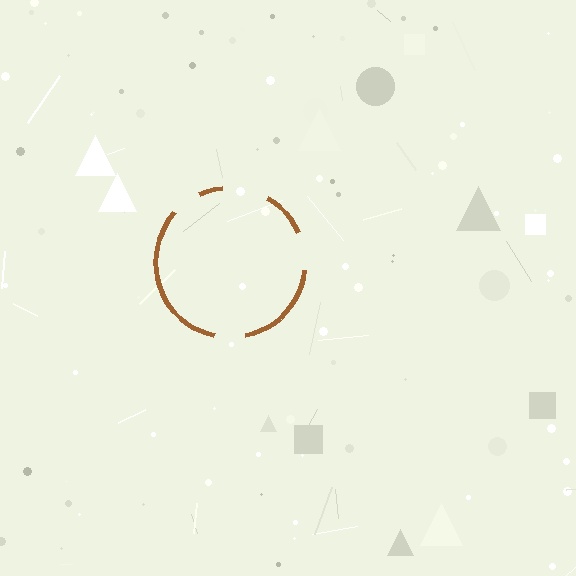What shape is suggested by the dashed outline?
The dashed outline suggests a circle.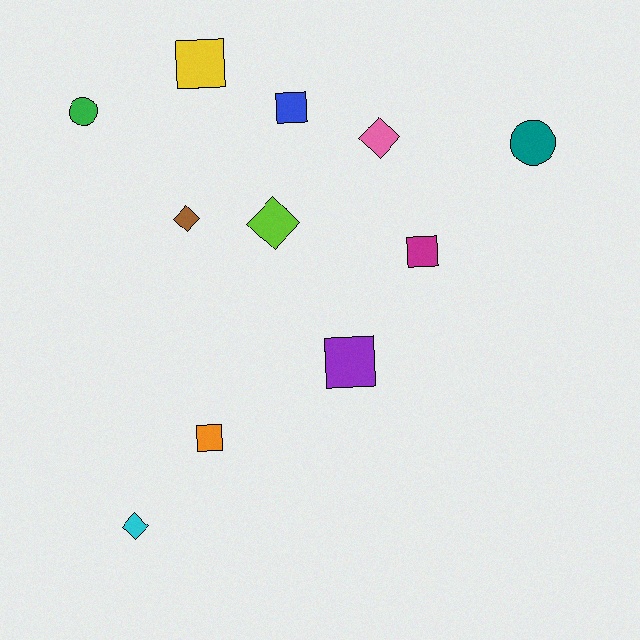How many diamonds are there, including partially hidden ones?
There are 4 diamonds.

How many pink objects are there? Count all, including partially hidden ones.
There is 1 pink object.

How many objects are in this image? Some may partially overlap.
There are 11 objects.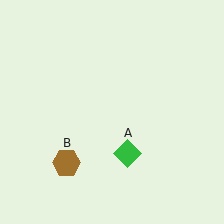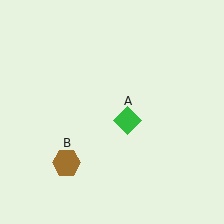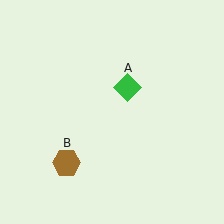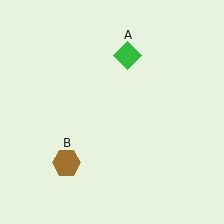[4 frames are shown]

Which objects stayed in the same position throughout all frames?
Brown hexagon (object B) remained stationary.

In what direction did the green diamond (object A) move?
The green diamond (object A) moved up.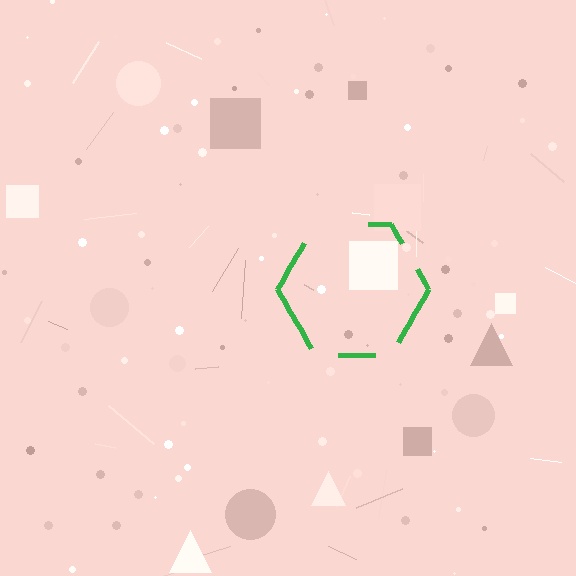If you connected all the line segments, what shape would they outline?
They would outline a hexagon.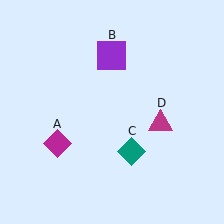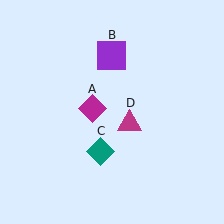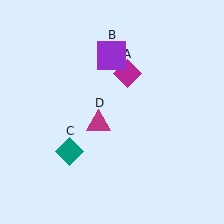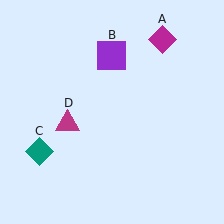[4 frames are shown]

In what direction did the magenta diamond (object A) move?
The magenta diamond (object A) moved up and to the right.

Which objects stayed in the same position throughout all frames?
Purple square (object B) remained stationary.